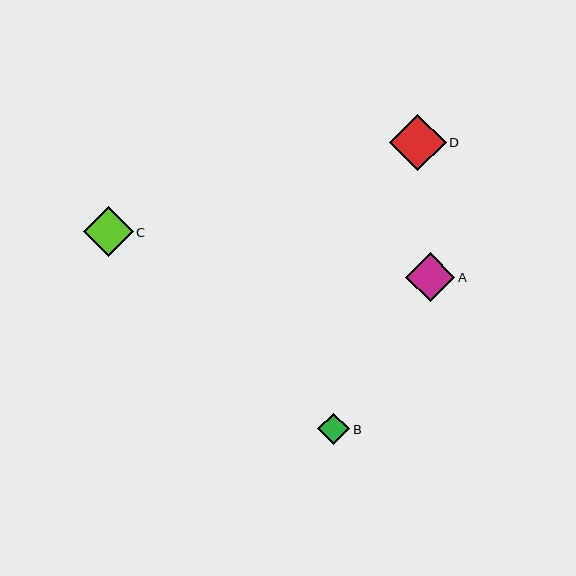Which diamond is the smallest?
Diamond B is the smallest with a size of approximately 32 pixels.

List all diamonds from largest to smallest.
From largest to smallest: D, C, A, B.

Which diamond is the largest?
Diamond D is the largest with a size of approximately 56 pixels.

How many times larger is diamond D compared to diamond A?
Diamond D is approximately 1.2 times the size of diamond A.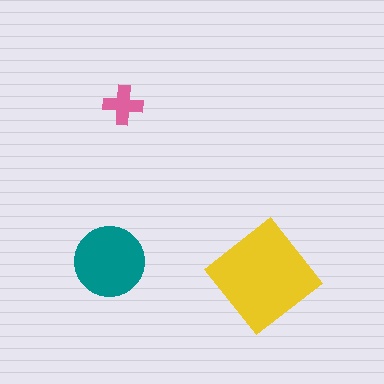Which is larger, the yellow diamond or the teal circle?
The yellow diamond.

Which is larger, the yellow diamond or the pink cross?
The yellow diamond.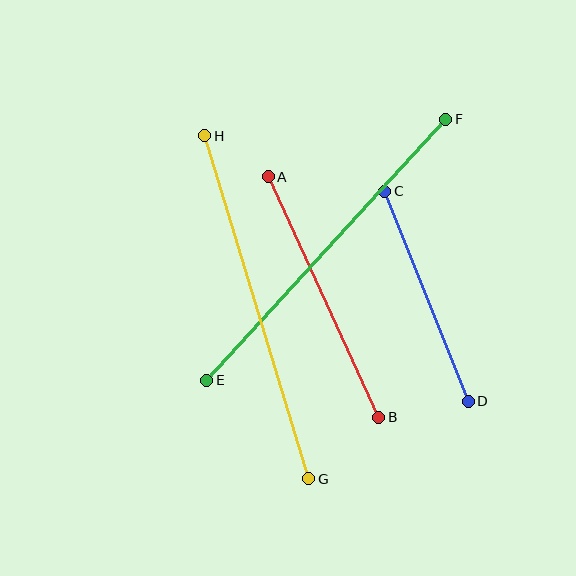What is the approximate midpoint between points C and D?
The midpoint is at approximately (427, 296) pixels.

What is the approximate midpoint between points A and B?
The midpoint is at approximately (323, 297) pixels.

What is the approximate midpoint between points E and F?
The midpoint is at approximately (326, 250) pixels.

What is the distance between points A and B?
The distance is approximately 265 pixels.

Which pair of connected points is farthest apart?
Points G and H are farthest apart.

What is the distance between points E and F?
The distance is approximately 354 pixels.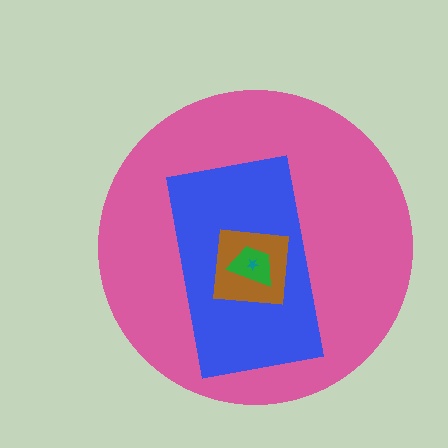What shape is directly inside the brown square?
The green trapezoid.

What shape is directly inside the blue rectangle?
The brown square.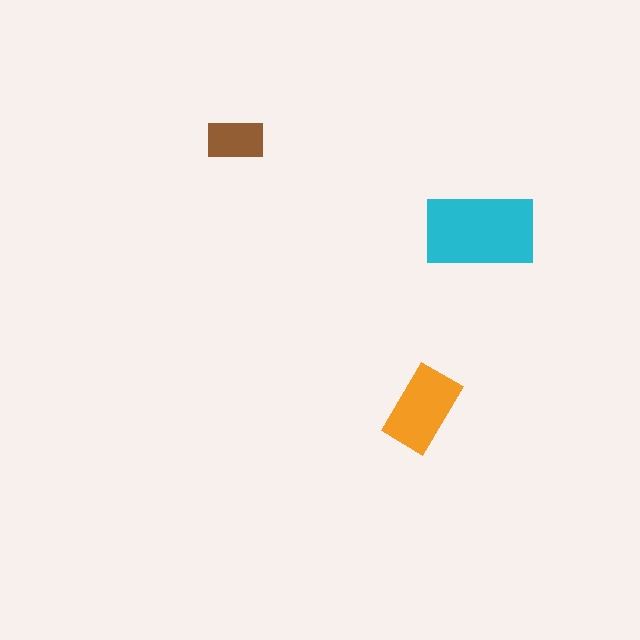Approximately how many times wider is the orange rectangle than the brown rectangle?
About 1.5 times wider.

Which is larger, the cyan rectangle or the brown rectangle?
The cyan one.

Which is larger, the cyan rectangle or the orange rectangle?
The cyan one.